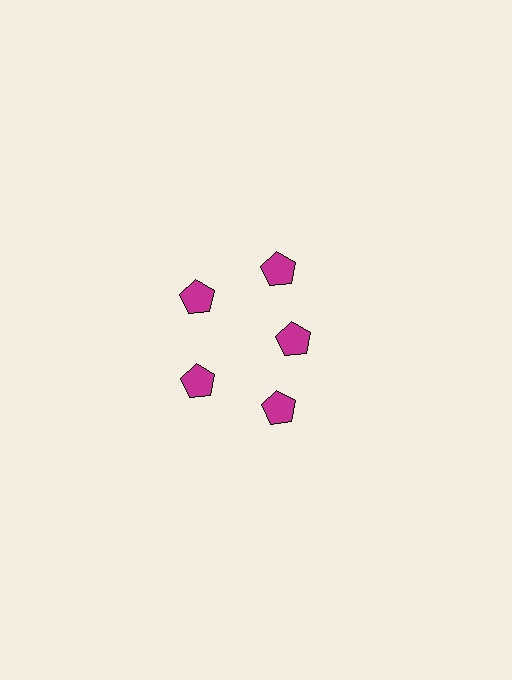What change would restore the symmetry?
The symmetry would be restored by moving it outward, back onto the ring so that all 5 pentagons sit at equal angles and equal distance from the center.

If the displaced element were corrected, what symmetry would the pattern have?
It would have 5-fold rotational symmetry — the pattern would map onto itself every 72 degrees.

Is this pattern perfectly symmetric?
No. The 5 magenta pentagons are arranged in a ring, but one element near the 3 o'clock position is pulled inward toward the center, breaking the 5-fold rotational symmetry.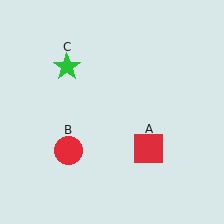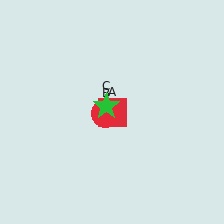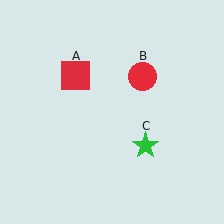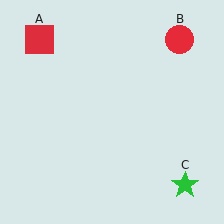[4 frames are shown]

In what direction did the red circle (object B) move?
The red circle (object B) moved up and to the right.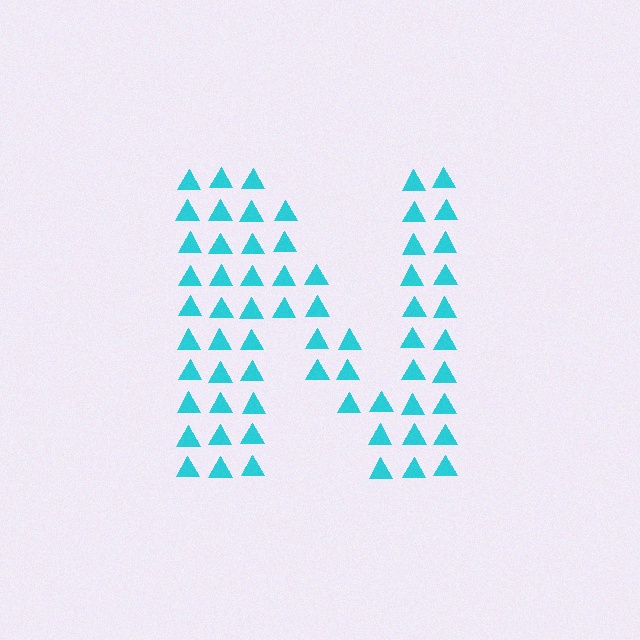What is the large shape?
The large shape is the letter N.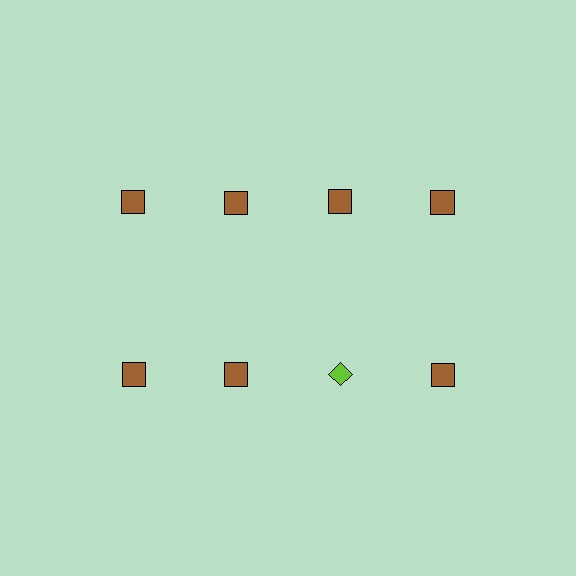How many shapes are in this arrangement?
There are 8 shapes arranged in a grid pattern.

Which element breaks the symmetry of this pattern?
The lime diamond in the second row, center column breaks the symmetry. All other shapes are brown squares.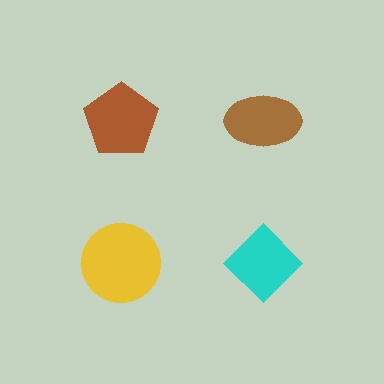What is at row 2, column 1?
A yellow circle.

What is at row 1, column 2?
A brown ellipse.